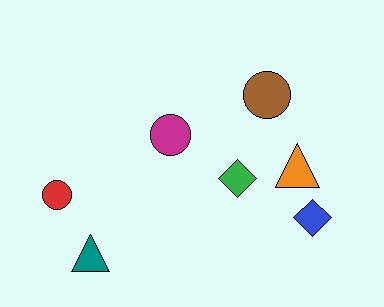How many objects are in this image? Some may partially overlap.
There are 7 objects.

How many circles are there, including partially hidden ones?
There are 3 circles.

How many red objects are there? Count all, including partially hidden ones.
There is 1 red object.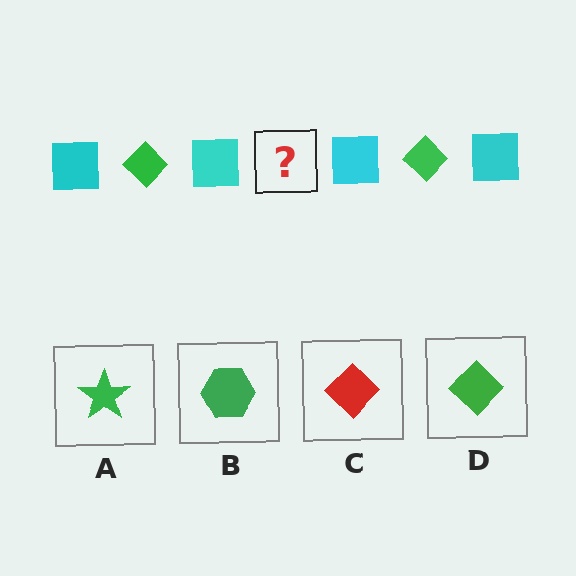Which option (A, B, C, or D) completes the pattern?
D.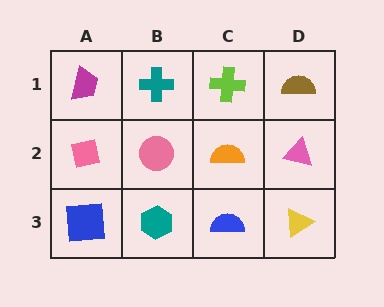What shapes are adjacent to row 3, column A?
A pink square (row 2, column A), a teal hexagon (row 3, column B).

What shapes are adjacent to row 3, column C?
An orange semicircle (row 2, column C), a teal hexagon (row 3, column B), a yellow triangle (row 3, column D).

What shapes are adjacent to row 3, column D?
A pink triangle (row 2, column D), a blue semicircle (row 3, column C).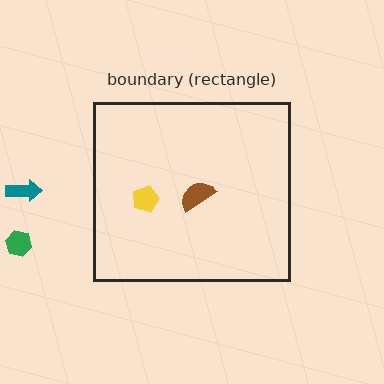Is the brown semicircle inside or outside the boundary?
Inside.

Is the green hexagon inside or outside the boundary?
Outside.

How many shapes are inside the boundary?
2 inside, 2 outside.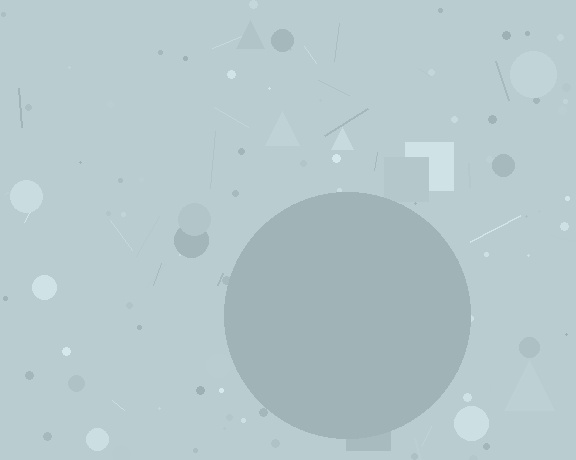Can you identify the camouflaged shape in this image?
The camouflaged shape is a circle.